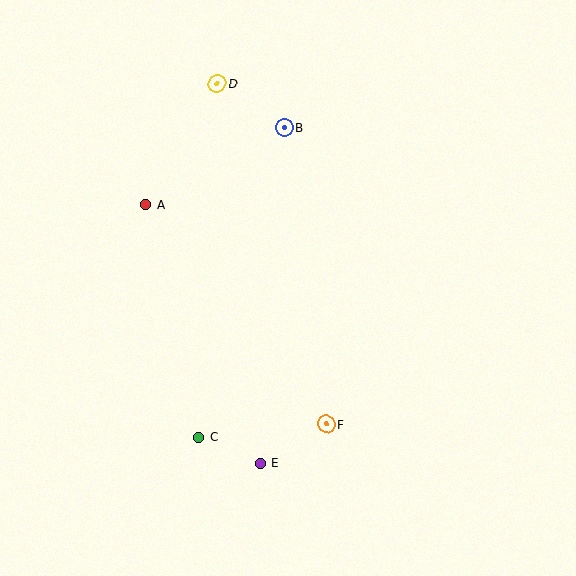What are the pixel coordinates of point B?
Point B is at (284, 128).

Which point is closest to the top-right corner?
Point B is closest to the top-right corner.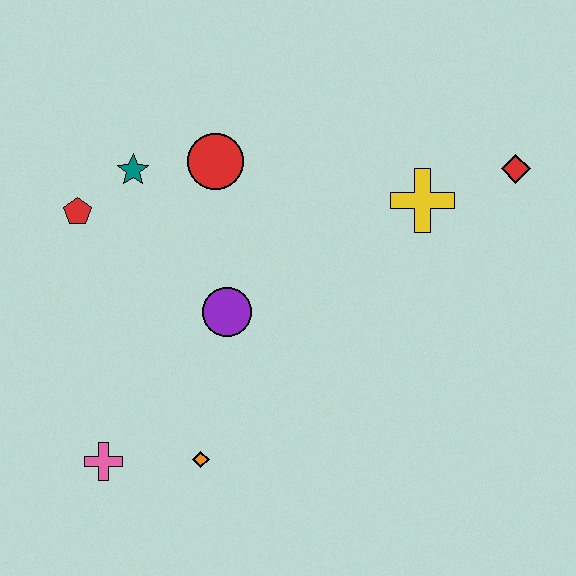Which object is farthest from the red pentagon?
The red diamond is farthest from the red pentagon.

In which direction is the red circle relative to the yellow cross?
The red circle is to the left of the yellow cross.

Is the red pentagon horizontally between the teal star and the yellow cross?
No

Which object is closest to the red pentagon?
The teal star is closest to the red pentagon.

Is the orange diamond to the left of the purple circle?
Yes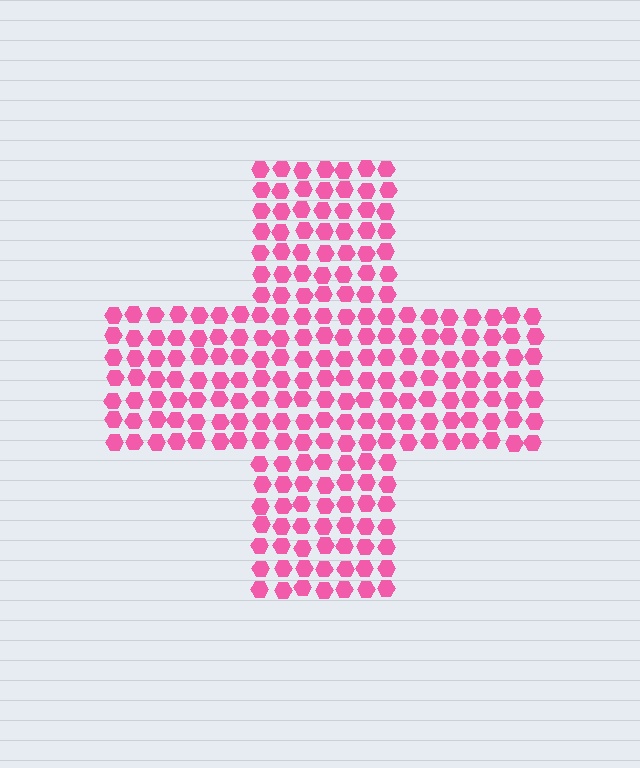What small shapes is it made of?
It is made of small hexagons.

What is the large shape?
The large shape is a cross.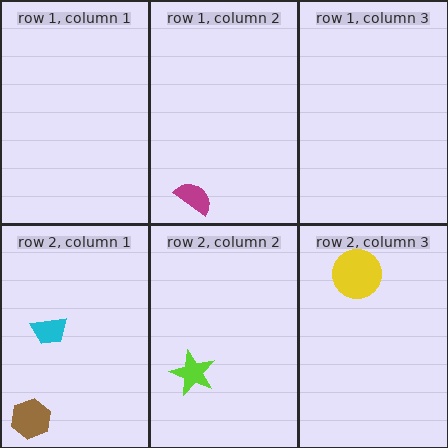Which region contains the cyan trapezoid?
The row 2, column 1 region.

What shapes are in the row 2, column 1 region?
The cyan trapezoid, the brown hexagon.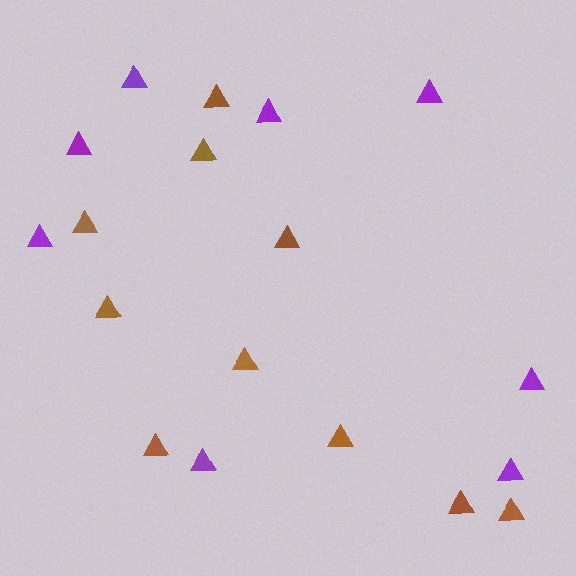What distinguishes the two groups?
There are 2 groups: one group of purple triangles (8) and one group of brown triangles (10).